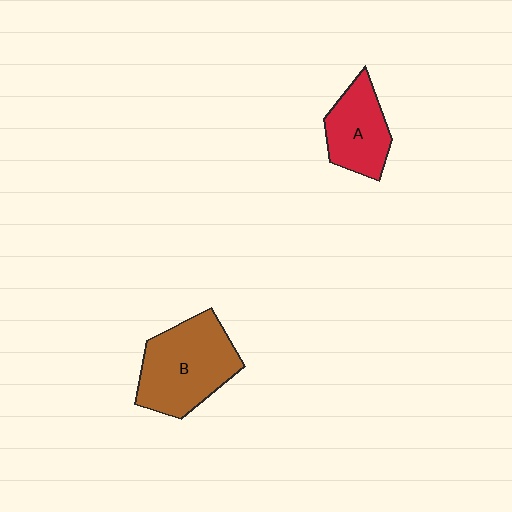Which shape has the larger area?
Shape B (brown).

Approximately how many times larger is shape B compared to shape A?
Approximately 1.5 times.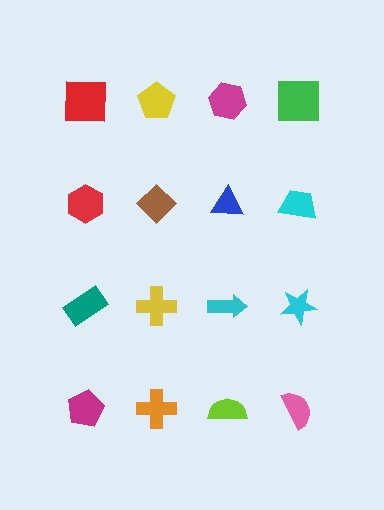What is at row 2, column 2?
A brown diamond.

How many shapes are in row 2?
4 shapes.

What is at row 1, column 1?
A red square.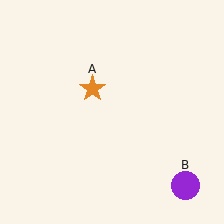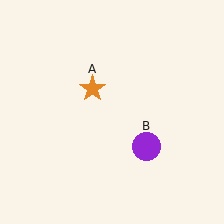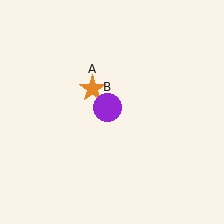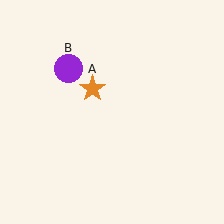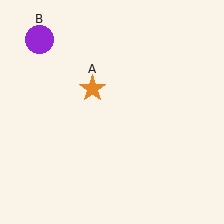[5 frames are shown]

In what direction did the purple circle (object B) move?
The purple circle (object B) moved up and to the left.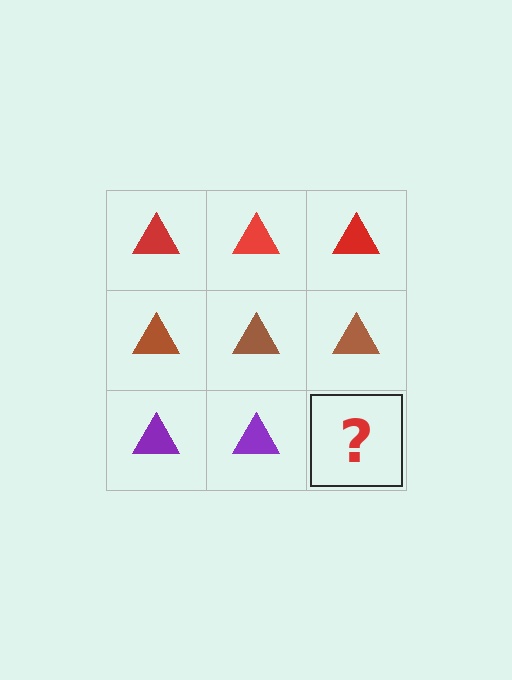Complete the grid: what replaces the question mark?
The question mark should be replaced with a purple triangle.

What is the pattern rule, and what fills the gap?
The rule is that each row has a consistent color. The gap should be filled with a purple triangle.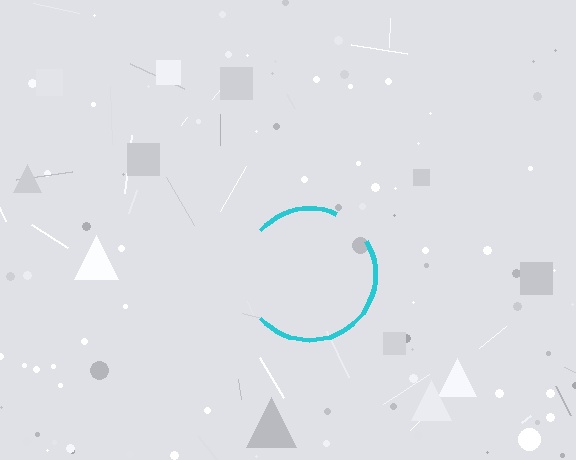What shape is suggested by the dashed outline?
The dashed outline suggests a circle.